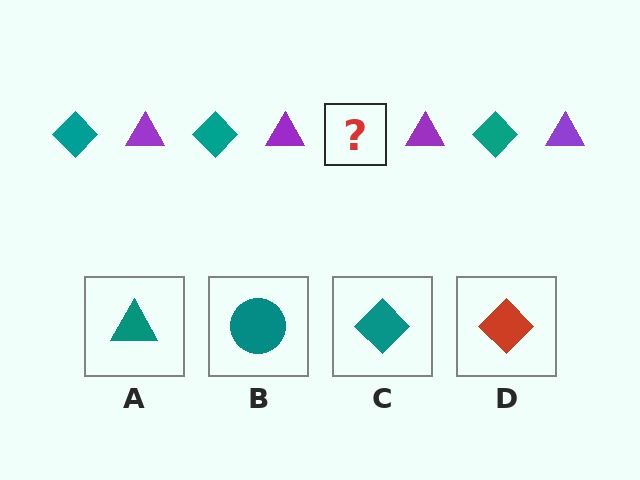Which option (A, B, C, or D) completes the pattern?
C.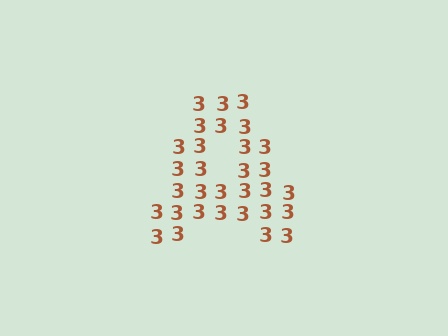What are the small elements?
The small elements are digit 3's.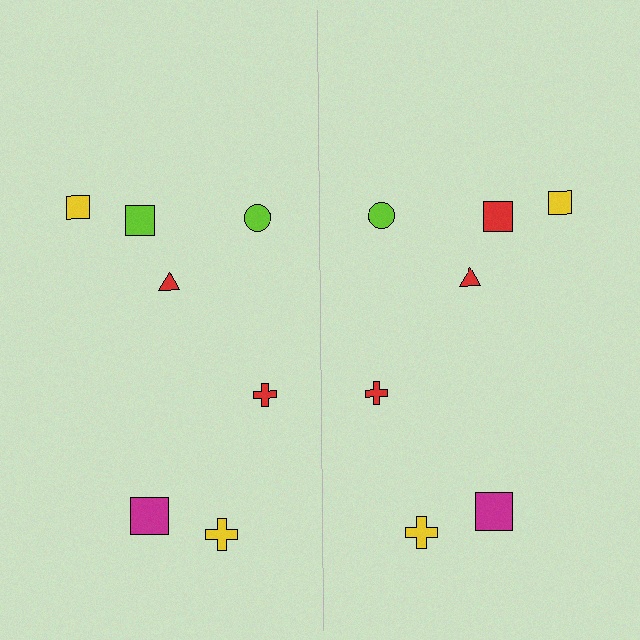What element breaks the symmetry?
The red square on the right side breaks the symmetry — its mirror counterpart is lime.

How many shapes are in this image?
There are 14 shapes in this image.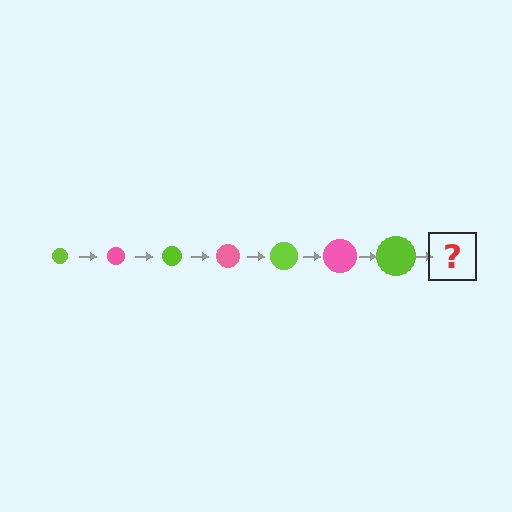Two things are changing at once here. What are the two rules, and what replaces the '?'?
The two rules are that the circle grows larger each step and the color cycles through lime and pink. The '?' should be a pink circle, larger than the previous one.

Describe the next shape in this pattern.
It should be a pink circle, larger than the previous one.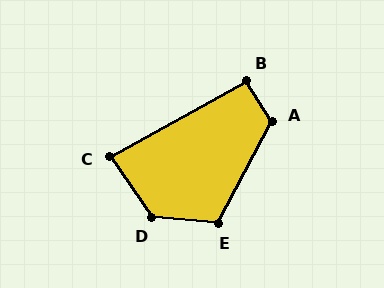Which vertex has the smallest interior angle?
C, at approximately 84 degrees.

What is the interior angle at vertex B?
Approximately 93 degrees (approximately right).